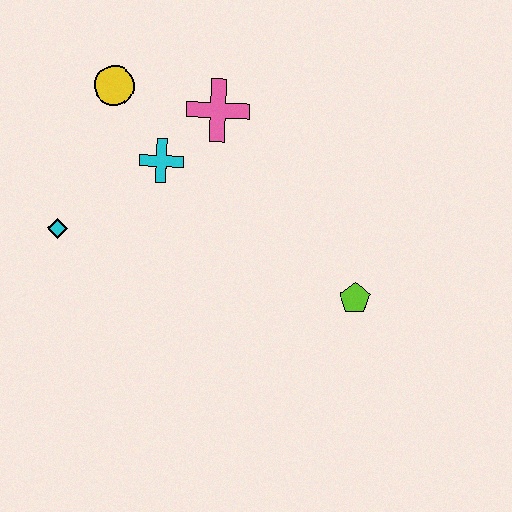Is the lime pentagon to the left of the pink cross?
No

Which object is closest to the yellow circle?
The cyan cross is closest to the yellow circle.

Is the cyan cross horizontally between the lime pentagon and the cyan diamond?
Yes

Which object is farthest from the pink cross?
The lime pentagon is farthest from the pink cross.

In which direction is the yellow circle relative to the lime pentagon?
The yellow circle is to the left of the lime pentagon.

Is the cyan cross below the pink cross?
Yes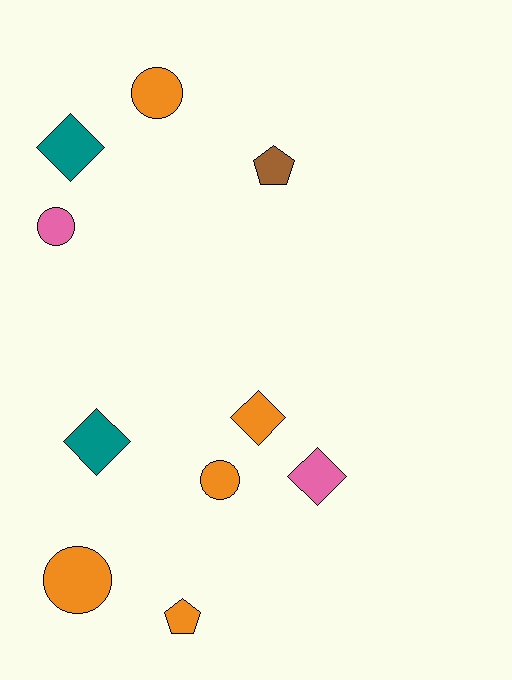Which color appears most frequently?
Orange, with 5 objects.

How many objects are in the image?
There are 10 objects.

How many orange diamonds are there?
There is 1 orange diamond.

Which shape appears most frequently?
Diamond, with 4 objects.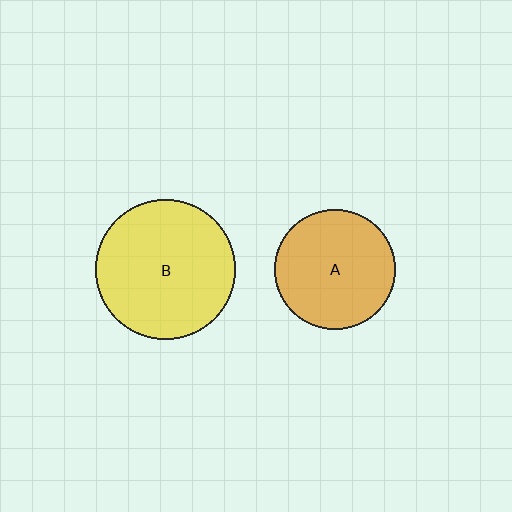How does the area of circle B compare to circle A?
Approximately 1.4 times.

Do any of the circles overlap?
No, none of the circles overlap.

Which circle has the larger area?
Circle B (yellow).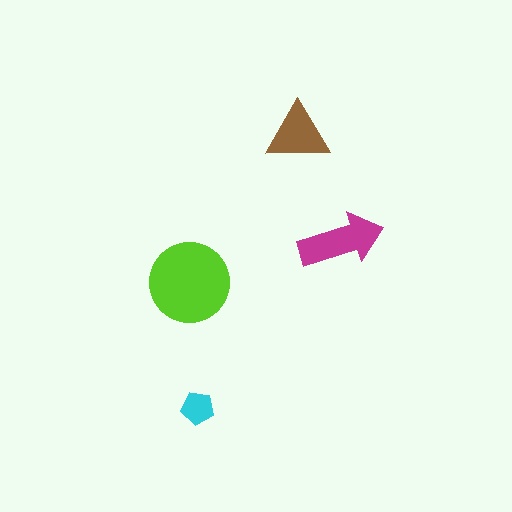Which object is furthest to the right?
The magenta arrow is rightmost.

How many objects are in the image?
There are 4 objects in the image.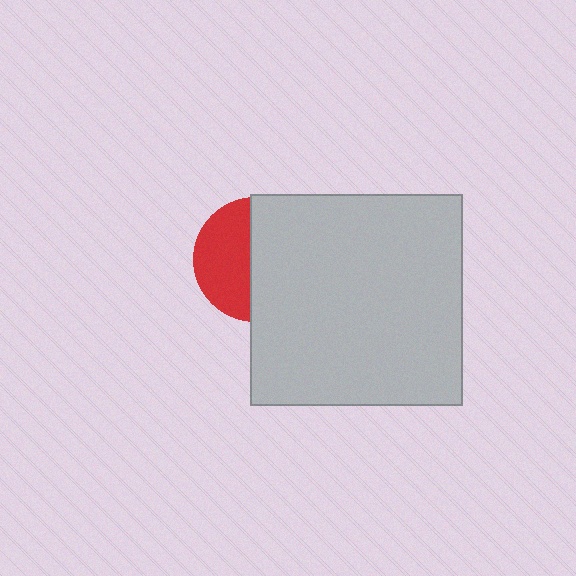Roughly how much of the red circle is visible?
A small part of it is visible (roughly 43%).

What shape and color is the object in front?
The object in front is a light gray square.